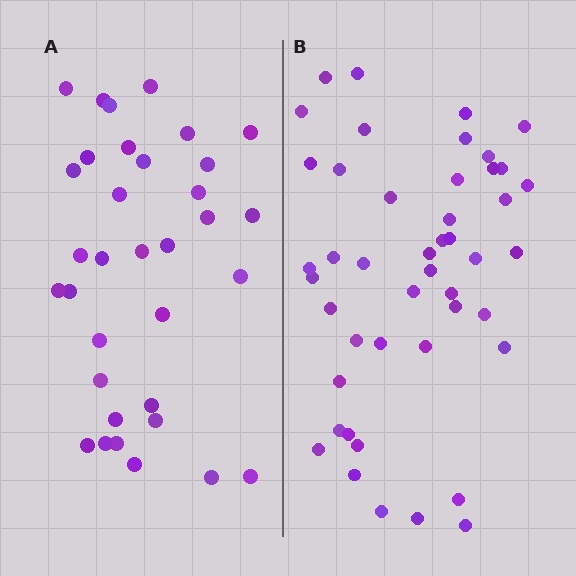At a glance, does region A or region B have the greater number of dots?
Region B (the right region) has more dots.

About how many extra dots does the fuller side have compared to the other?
Region B has roughly 12 or so more dots than region A.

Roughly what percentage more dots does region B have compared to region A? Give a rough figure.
About 35% more.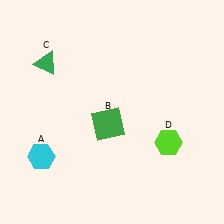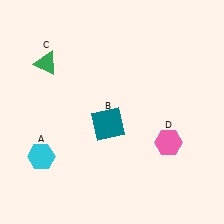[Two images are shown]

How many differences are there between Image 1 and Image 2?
There are 2 differences between the two images.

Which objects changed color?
B changed from green to teal. D changed from lime to pink.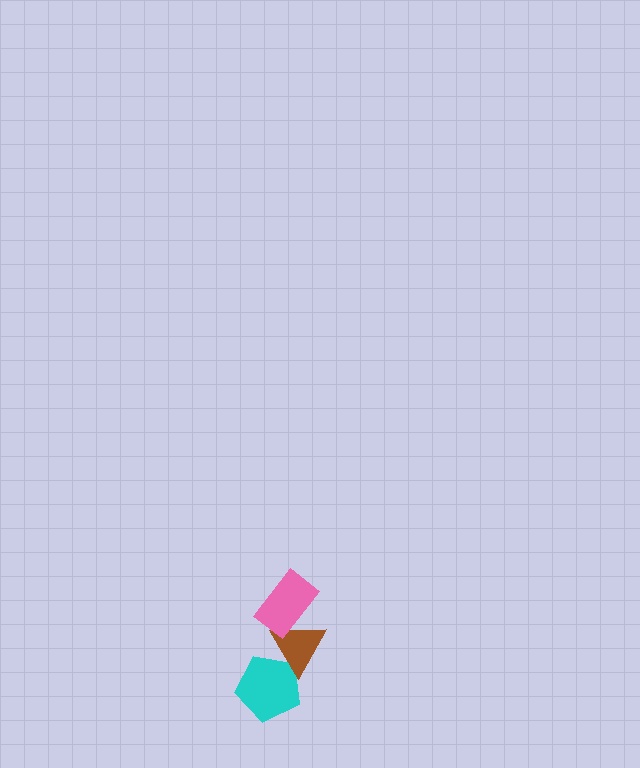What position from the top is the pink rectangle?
The pink rectangle is 1st from the top.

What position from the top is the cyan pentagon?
The cyan pentagon is 3rd from the top.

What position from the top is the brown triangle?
The brown triangle is 2nd from the top.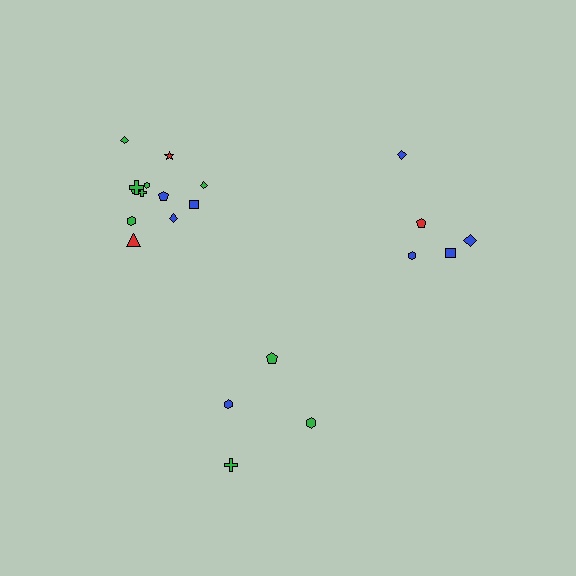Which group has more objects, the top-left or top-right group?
The top-left group.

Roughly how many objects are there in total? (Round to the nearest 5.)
Roughly 20 objects in total.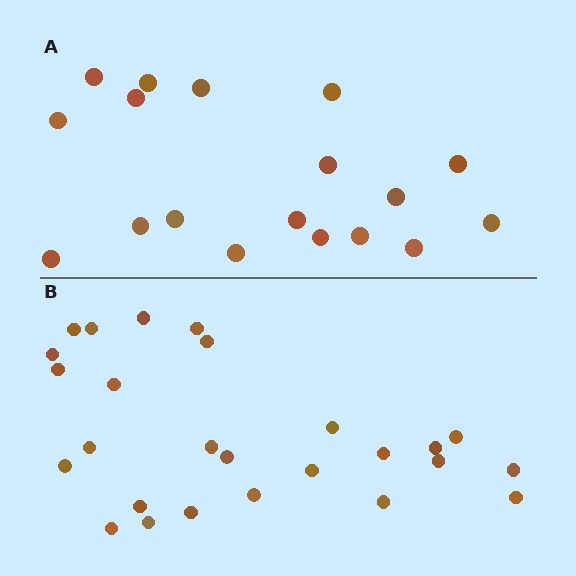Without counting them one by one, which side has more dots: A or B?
Region B (the bottom region) has more dots.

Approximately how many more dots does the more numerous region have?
Region B has roughly 8 or so more dots than region A.